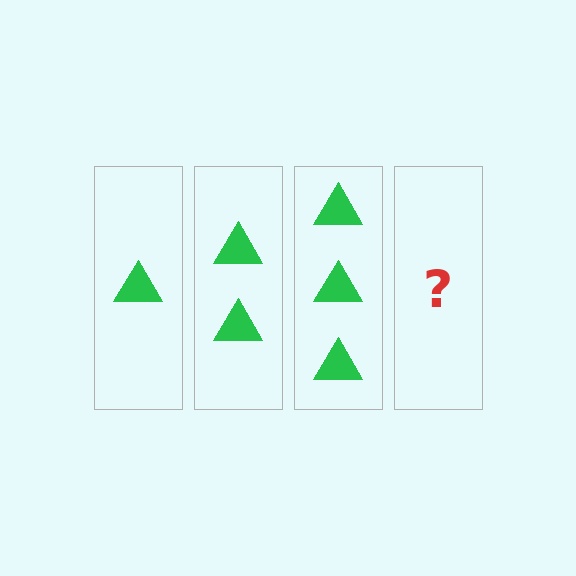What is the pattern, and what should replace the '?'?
The pattern is that each step adds one more triangle. The '?' should be 4 triangles.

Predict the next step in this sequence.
The next step is 4 triangles.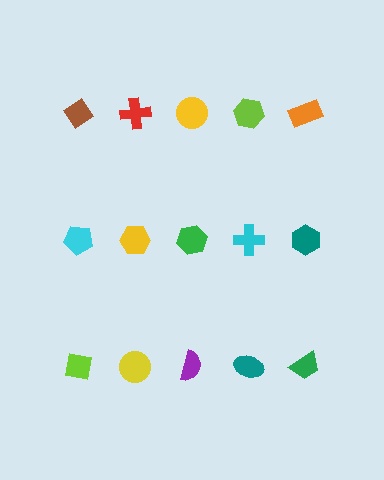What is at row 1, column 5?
An orange rectangle.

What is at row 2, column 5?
A teal hexagon.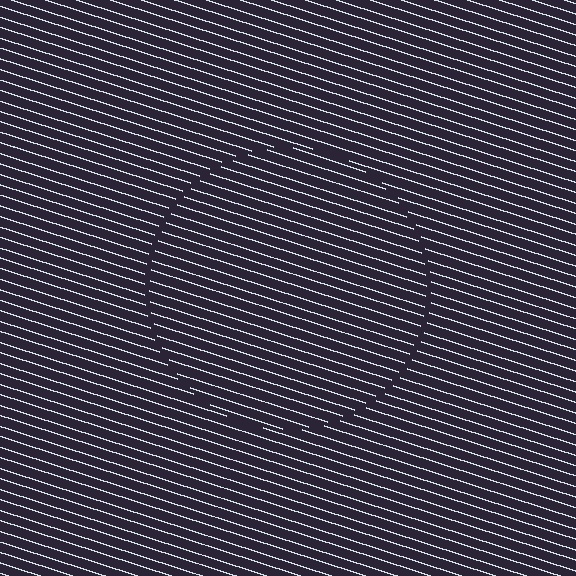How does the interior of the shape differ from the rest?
The interior of the shape contains the same grating, shifted by half a period — the contour is defined by the phase discontinuity where line-ends from the inner and outer gratings abut.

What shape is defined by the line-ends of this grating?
An illusory circle. The interior of the shape contains the same grating, shifted by half a period — the contour is defined by the phase discontinuity where line-ends from the inner and outer gratings abut.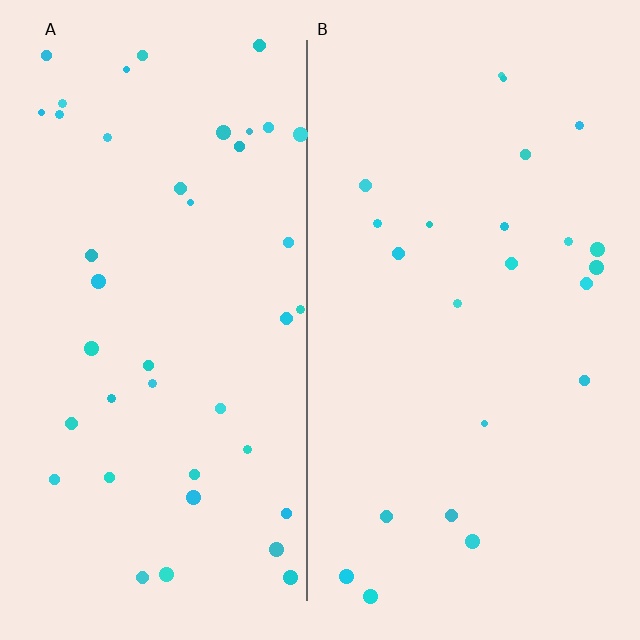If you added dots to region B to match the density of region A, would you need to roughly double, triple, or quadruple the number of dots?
Approximately double.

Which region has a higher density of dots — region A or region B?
A (the left).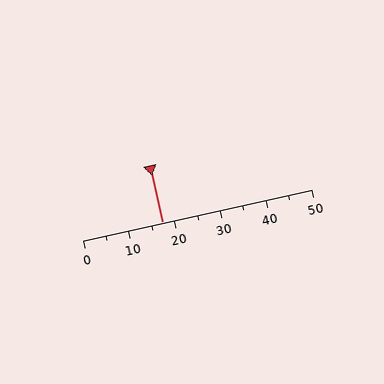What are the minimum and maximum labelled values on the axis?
The axis runs from 0 to 50.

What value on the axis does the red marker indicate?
The marker indicates approximately 17.5.